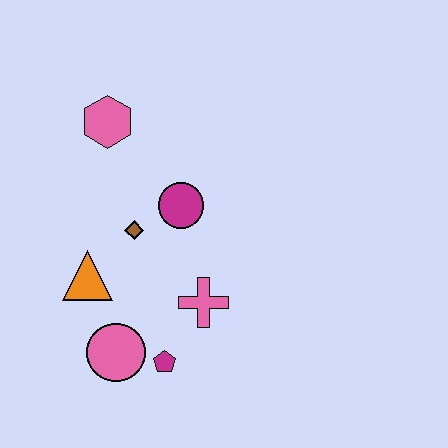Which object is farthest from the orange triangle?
The pink hexagon is farthest from the orange triangle.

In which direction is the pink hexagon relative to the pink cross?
The pink hexagon is above the pink cross.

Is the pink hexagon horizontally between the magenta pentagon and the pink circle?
No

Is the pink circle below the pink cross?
Yes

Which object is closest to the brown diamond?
The magenta circle is closest to the brown diamond.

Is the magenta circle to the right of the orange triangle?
Yes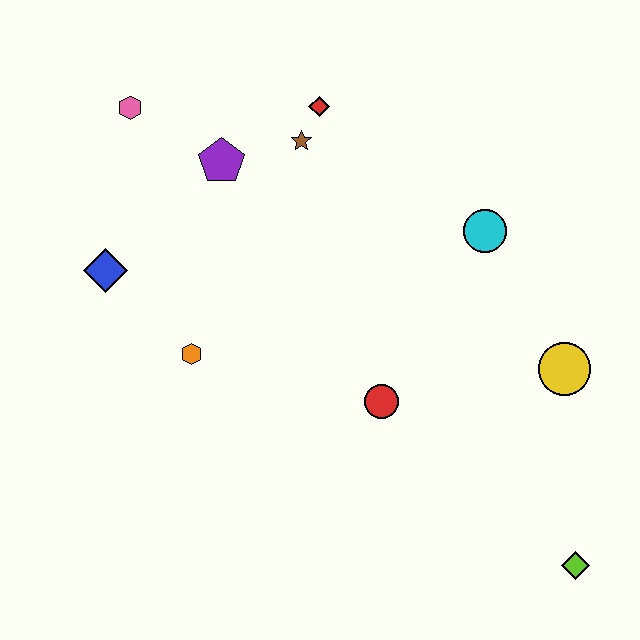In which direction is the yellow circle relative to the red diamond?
The yellow circle is below the red diamond.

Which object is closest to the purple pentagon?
The brown star is closest to the purple pentagon.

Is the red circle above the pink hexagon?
No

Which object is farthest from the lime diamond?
The pink hexagon is farthest from the lime diamond.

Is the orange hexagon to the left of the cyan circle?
Yes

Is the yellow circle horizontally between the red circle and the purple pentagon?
No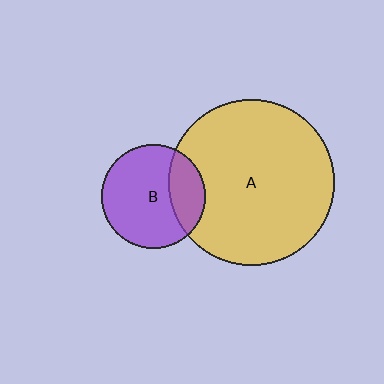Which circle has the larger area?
Circle A (yellow).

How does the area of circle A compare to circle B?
Approximately 2.6 times.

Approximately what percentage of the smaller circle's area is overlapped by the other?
Approximately 25%.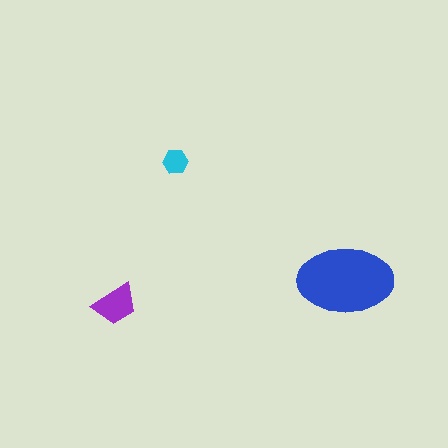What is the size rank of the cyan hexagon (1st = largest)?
3rd.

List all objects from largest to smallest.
The blue ellipse, the purple trapezoid, the cyan hexagon.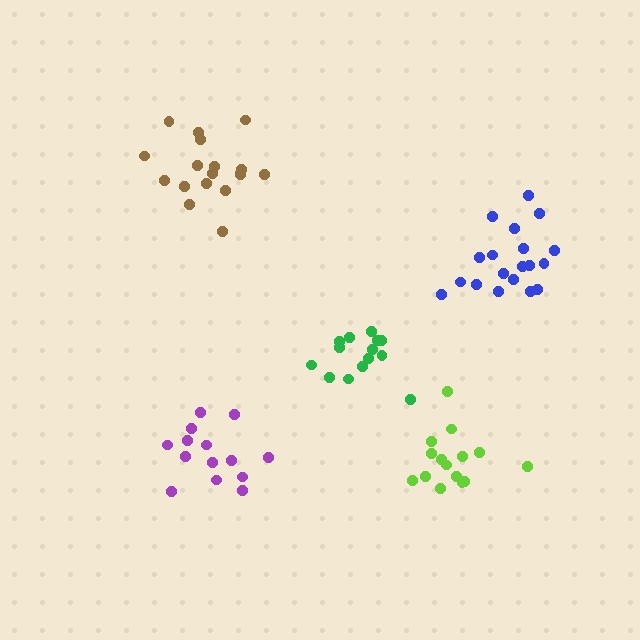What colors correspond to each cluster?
The clusters are colored: blue, purple, brown, lime, green.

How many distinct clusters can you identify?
There are 5 distinct clusters.